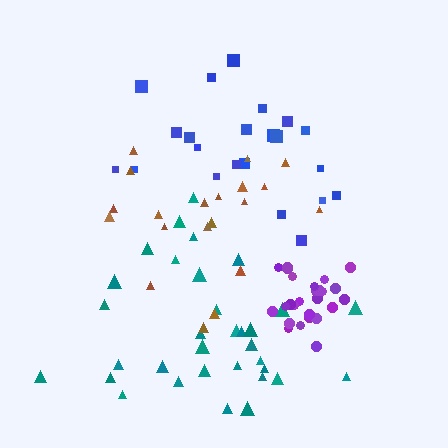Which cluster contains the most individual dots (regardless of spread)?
Teal (33).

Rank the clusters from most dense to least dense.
purple, teal, brown, blue.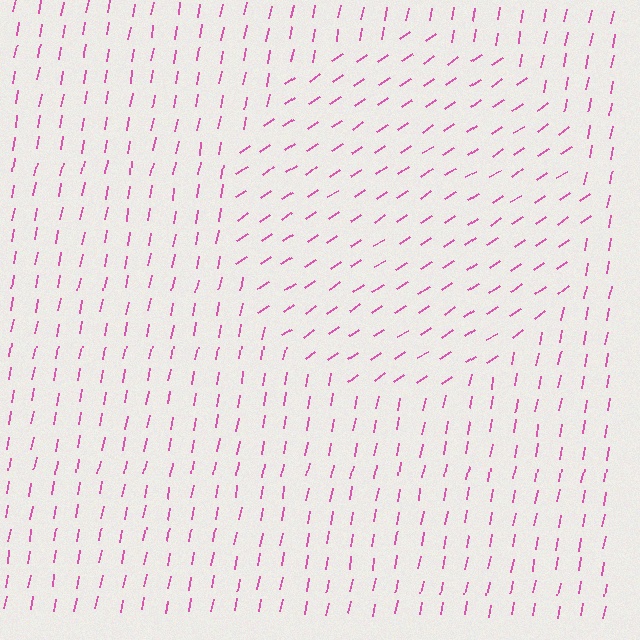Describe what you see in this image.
The image is filled with small pink line segments. A circle region in the image has lines oriented differently from the surrounding lines, creating a visible texture boundary.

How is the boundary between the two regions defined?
The boundary is defined purely by a change in line orientation (approximately 45 degrees difference). All lines are the same color and thickness.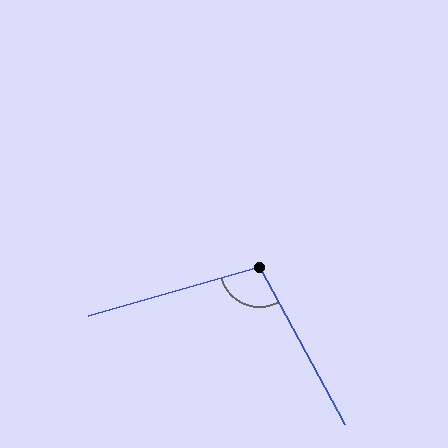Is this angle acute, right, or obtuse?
It is obtuse.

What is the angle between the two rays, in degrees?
Approximately 102 degrees.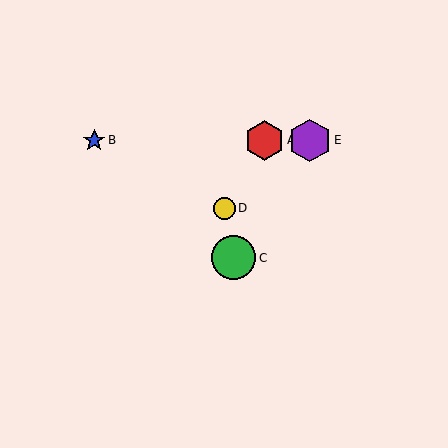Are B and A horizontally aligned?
Yes, both are at y≈140.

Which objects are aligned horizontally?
Objects A, B, E are aligned horizontally.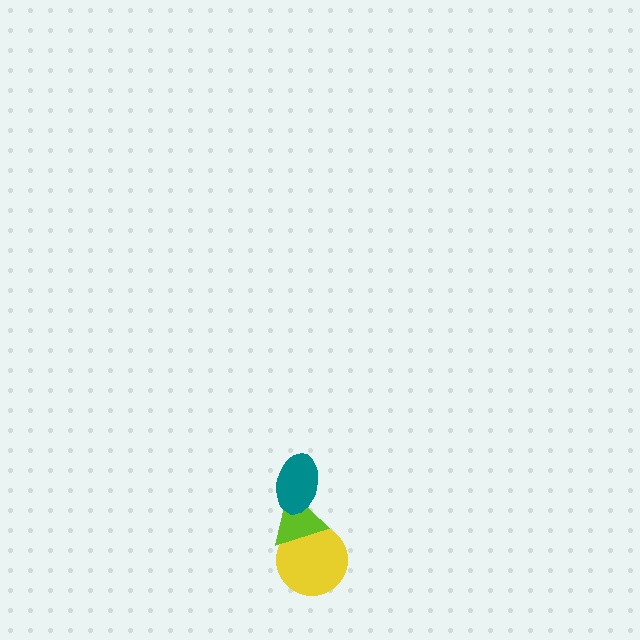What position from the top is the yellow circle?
The yellow circle is 3rd from the top.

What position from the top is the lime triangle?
The lime triangle is 2nd from the top.